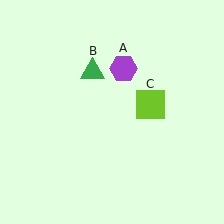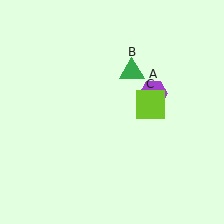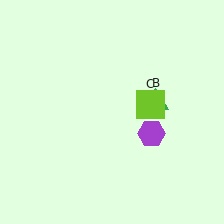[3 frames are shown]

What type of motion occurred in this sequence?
The purple hexagon (object A), green triangle (object B) rotated clockwise around the center of the scene.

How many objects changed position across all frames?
2 objects changed position: purple hexagon (object A), green triangle (object B).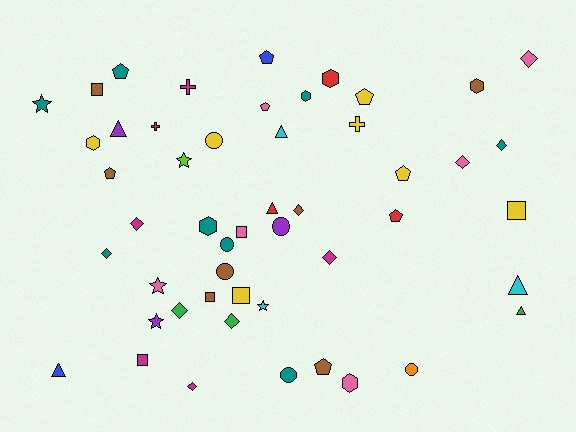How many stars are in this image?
There are 5 stars.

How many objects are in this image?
There are 50 objects.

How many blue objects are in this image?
There are 2 blue objects.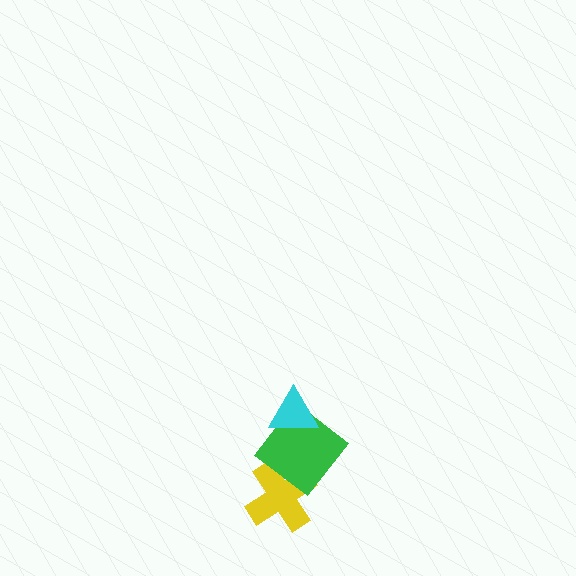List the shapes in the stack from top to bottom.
From top to bottom: the cyan triangle, the green diamond, the yellow cross.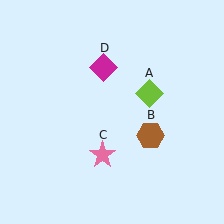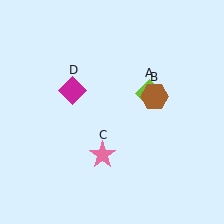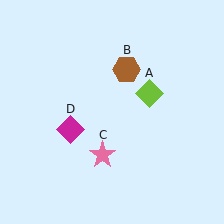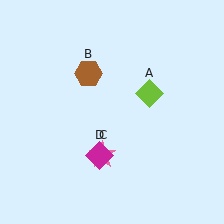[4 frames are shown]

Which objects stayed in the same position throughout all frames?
Lime diamond (object A) and pink star (object C) remained stationary.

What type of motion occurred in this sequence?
The brown hexagon (object B), magenta diamond (object D) rotated counterclockwise around the center of the scene.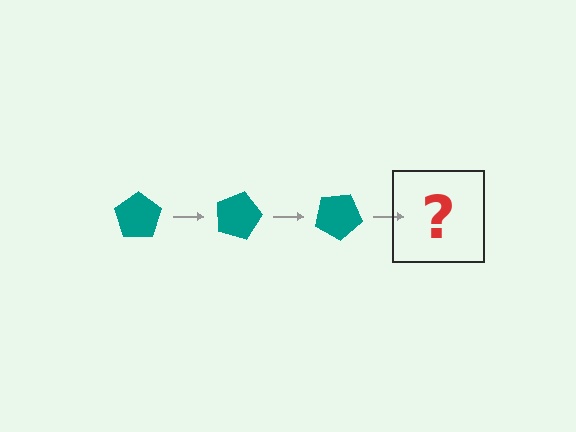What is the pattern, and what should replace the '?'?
The pattern is that the pentagon rotates 15 degrees each step. The '?' should be a teal pentagon rotated 45 degrees.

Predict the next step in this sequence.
The next step is a teal pentagon rotated 45 degrees.